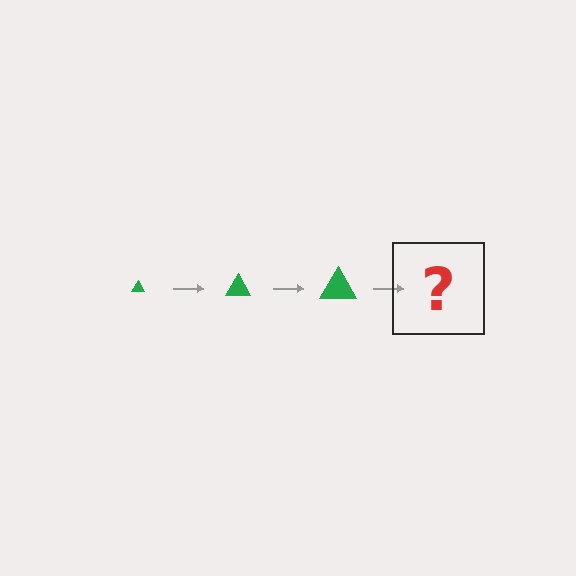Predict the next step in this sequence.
The next step is a green triangle, larger than the previous one.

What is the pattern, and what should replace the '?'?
The pattern is that the triangle gets progressively larger each step. The '?' should be a green triangle, larger than the previous one.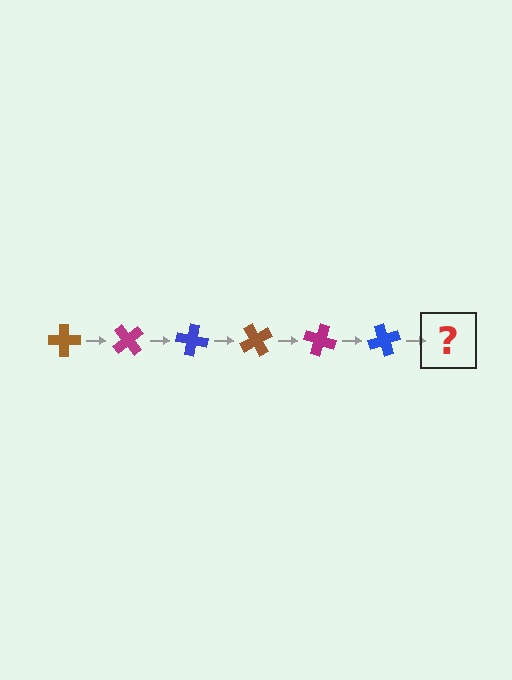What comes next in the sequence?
The next element should be a brown cross, rotated 300 degrees from the start.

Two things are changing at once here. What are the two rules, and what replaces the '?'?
The two rules are that it rotates 50 degrees each step and the color cycles through brown, magenta, and blue. The '?' should be a brown cross, rotated 300 degrees from the start.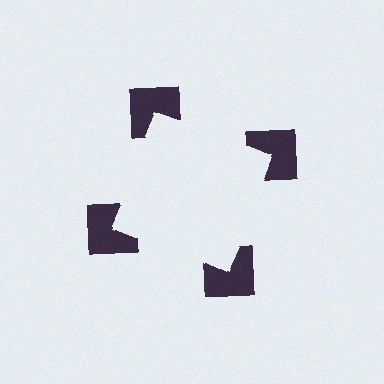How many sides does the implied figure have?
4 sides.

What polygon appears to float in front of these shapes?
An illusory square — its edges are inferred from the aligned wedge cuts in the notched squares, not physically drawn.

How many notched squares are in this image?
There are 4 — one at each vertex of the illusory square.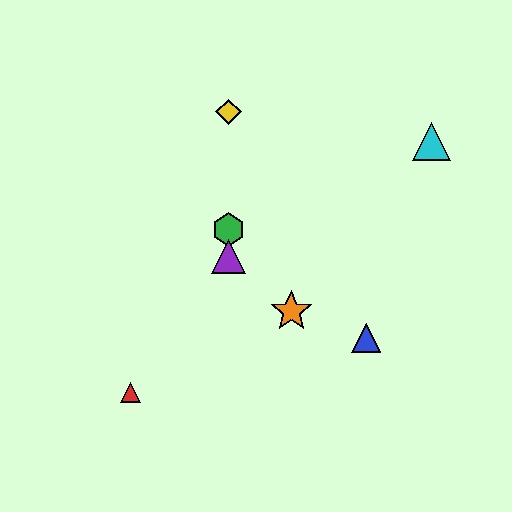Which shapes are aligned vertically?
The green hexagon, the yellow diamond, the purple triangle are aligned vertically.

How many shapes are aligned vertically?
3 shapes (the green hexagon, the yellow diamond, the purple triangle) are aligned vertically.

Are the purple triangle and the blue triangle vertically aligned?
No, the purple triangle is at x≈228 and the blue triangle is at x≈366.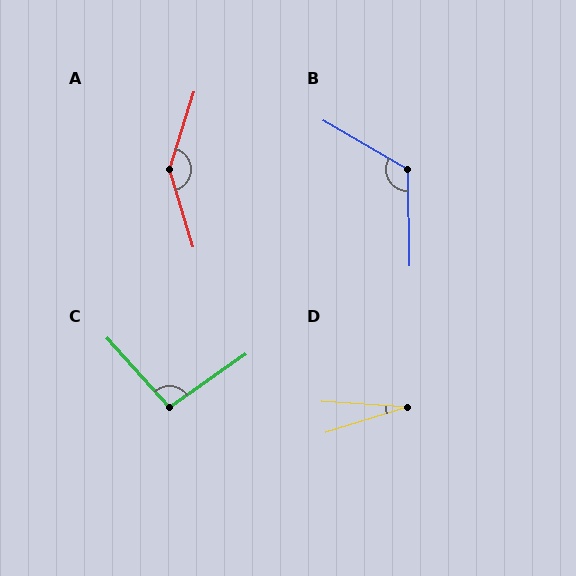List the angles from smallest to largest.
D (21°), C (97°), B (121°), A (145°).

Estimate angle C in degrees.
Approximately 97 degrees.